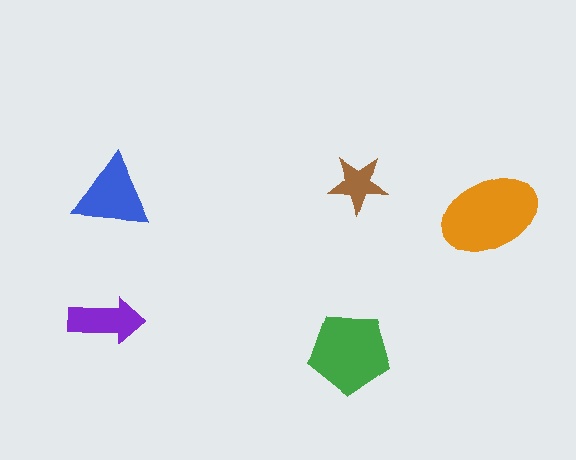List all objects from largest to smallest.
The orange ellipse, the green pentagon, the blue triangle, the purple arrow, the brown star.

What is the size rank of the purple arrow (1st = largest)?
4th.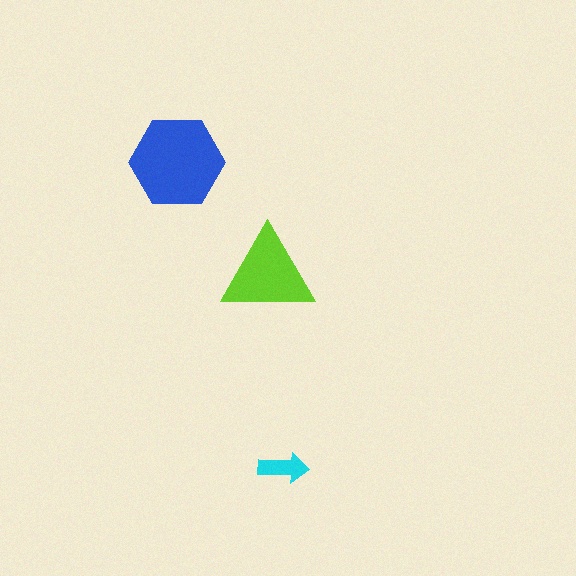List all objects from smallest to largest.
The cyan arrow, the lime triangle, the blue hexagon.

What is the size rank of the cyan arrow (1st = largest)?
3rd.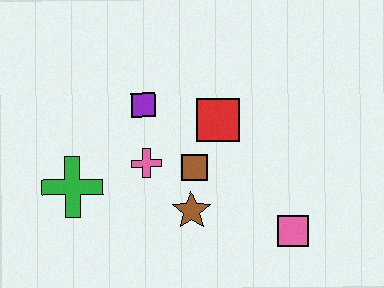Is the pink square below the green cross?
Yes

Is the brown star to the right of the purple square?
Yes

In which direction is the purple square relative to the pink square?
The purple square is to the left of the pink square.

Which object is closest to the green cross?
The pink cross is closest to the green cross.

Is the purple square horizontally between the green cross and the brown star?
Yes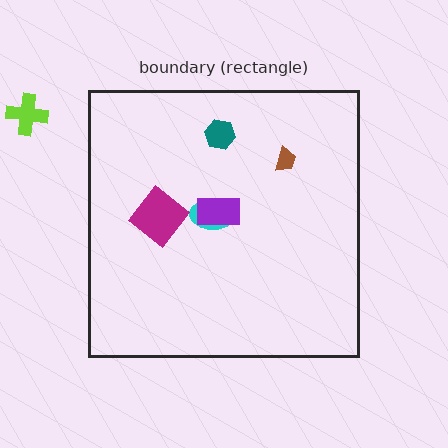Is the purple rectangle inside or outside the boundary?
Inside.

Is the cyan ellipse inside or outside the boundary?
Inside.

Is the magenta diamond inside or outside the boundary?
Inside.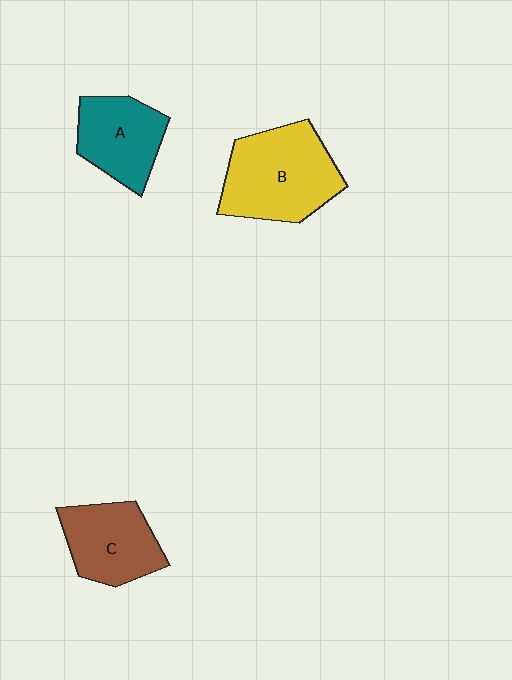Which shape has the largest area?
Shape B (yellow).